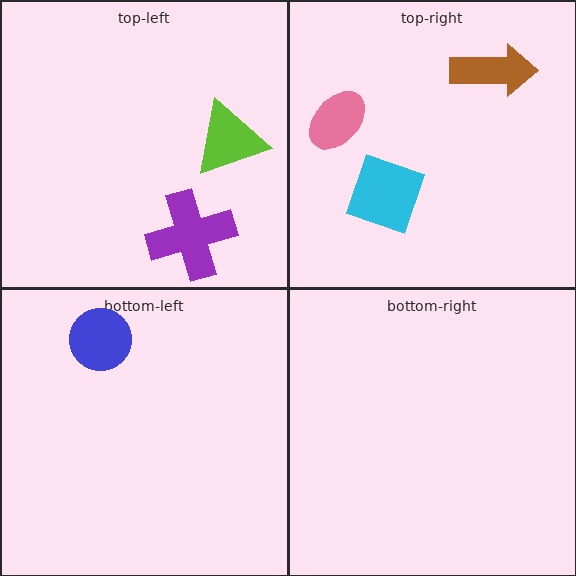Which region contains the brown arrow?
The top-right region.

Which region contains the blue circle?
The bottom-left region.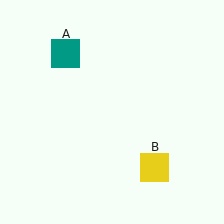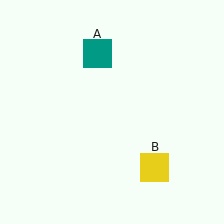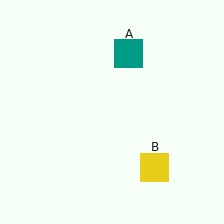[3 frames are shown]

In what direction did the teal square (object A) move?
The teal square (object A) moved right.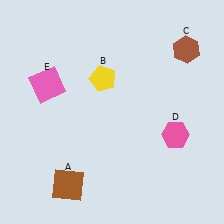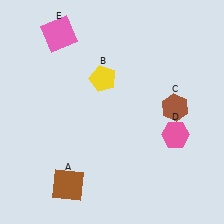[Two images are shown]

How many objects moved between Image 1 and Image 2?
2 objects moved between the two images.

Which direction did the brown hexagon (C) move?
The brown hexagon (C) moved down.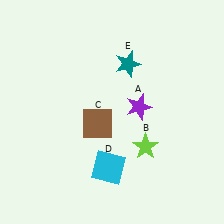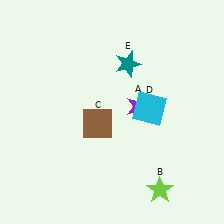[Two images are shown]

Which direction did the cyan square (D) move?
The cyan square (D) moved up.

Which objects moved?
The objects that moved are: the lime star (B), the cyan square (D).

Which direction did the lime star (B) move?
The lime star (B) moved down.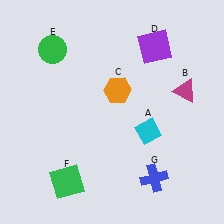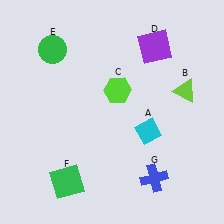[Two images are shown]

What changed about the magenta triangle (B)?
In Image 1, B is magenta. In Image 2, it changed to lime.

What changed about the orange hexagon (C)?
In Image 1, C is orange. In Image 2, it changed to lime.